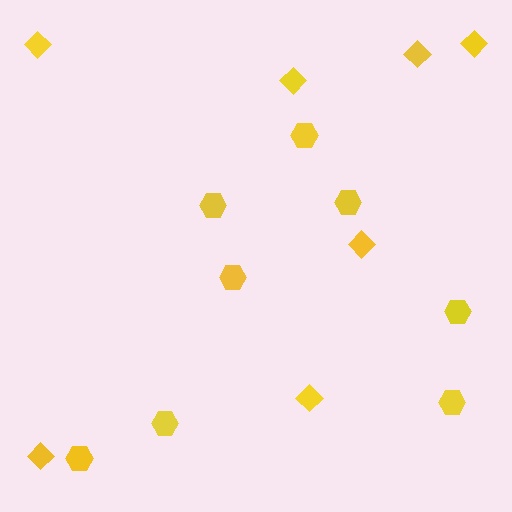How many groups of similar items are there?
There are 2 groups: one group of diamonds (7) and one group of hexagons (8).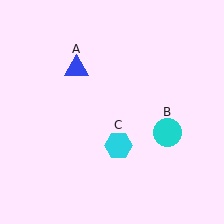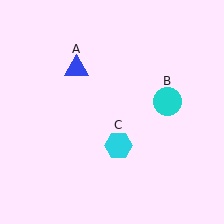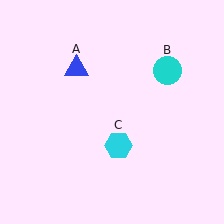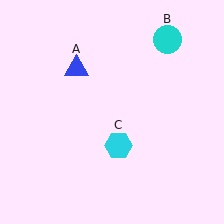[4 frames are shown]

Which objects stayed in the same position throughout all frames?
Blue triangle (object A) and cyan hexagon (object C) remained stationary.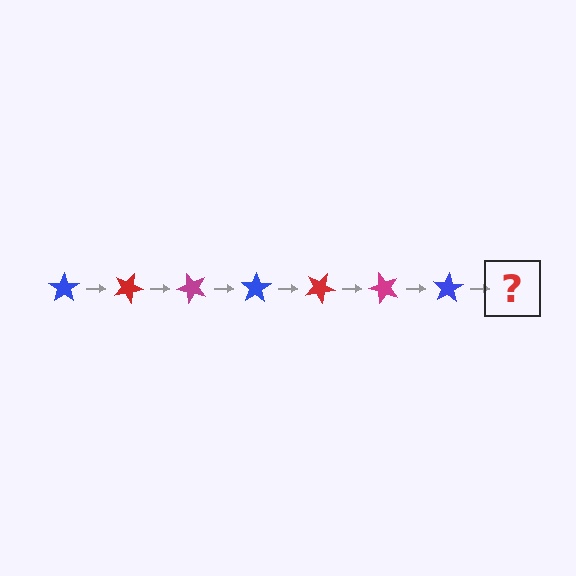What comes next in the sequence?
The next element should be a red star, rotated 175 degrees from the start.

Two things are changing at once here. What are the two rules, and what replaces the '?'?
The two rules are that it rotates 25 degrees each step and the color cycles through blue, red, and magenta. The '?' should be a red star, rotated 175 degrees from the start.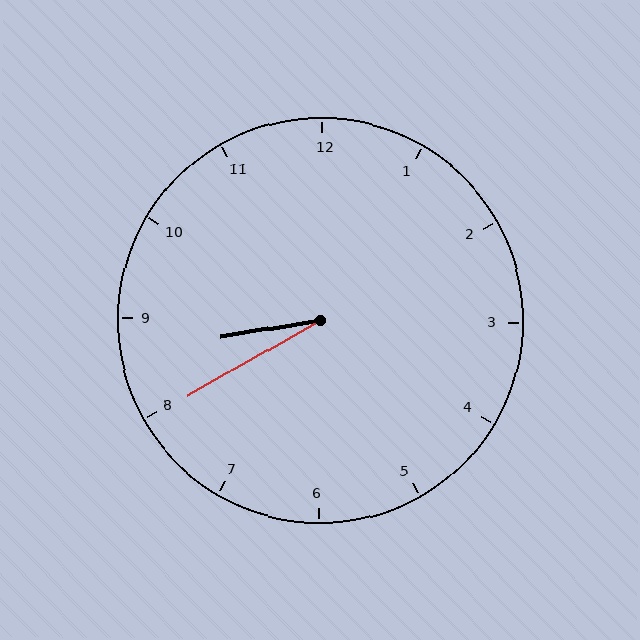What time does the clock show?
8:40.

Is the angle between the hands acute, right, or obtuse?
It is acute.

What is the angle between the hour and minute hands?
Approximately 20 degrees.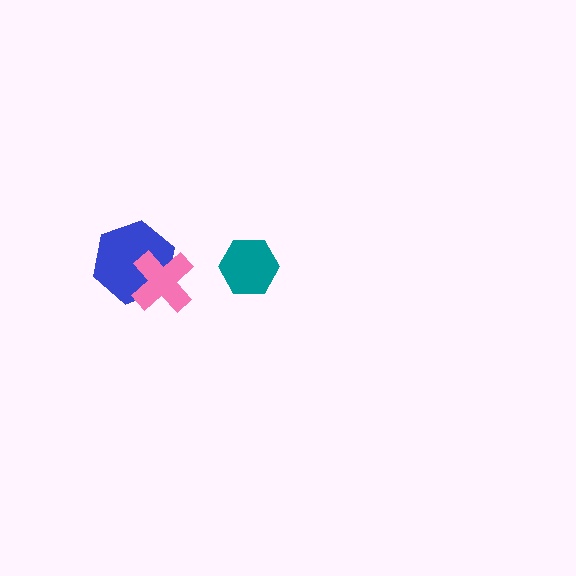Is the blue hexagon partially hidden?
Yes, it is partially covered by another shape.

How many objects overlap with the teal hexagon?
0 objects overlap with the teal hexagon.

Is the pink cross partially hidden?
No, no other shape covers it.